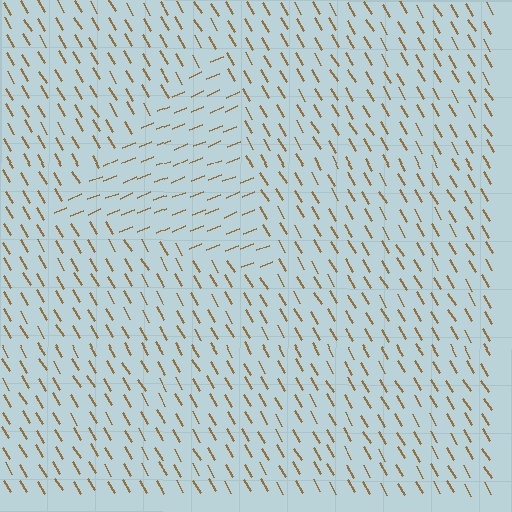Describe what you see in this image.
The image is filled with small brown line segments. A triangle region in the image has lines oriented differently from the surrounding lines, creating a visible texture boundary.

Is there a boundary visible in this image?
Yes, there is a texture boundary formed by a change in line orientation.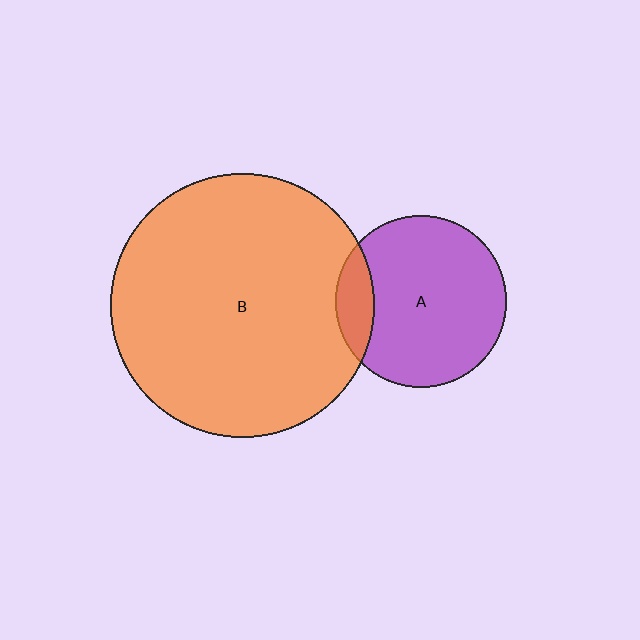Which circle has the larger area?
Circle B (orange).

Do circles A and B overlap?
Yes.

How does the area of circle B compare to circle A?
Approximately 2.4 times.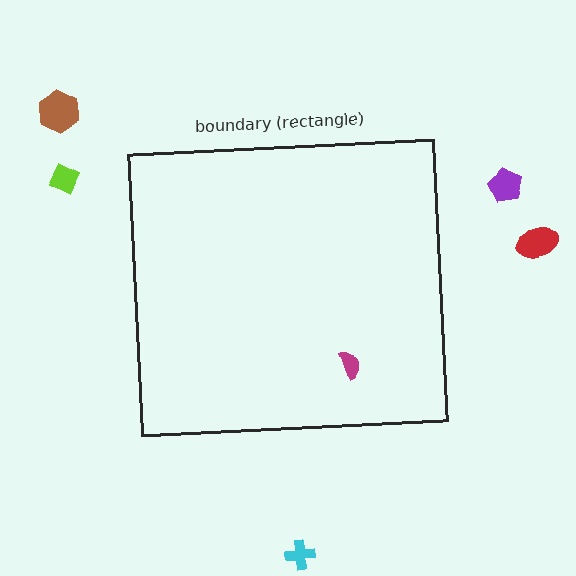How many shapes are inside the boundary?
1 inside, 5 outside.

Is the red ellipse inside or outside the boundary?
Outside.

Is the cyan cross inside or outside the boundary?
Outside.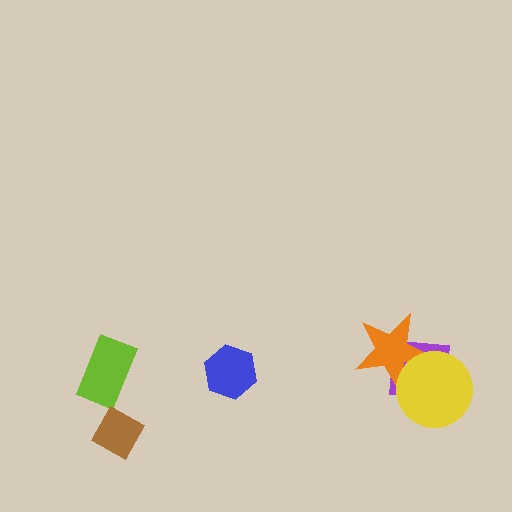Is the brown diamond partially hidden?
No, no other shape covers it.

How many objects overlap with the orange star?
2 objects overlap with the orange star.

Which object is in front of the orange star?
The yellow circle is in front of the orange star.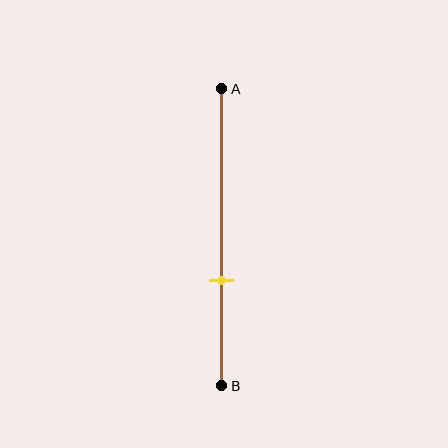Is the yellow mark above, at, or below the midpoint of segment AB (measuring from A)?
The yellow mark is below the midpoint of segment AB.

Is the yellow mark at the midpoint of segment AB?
No, the mark is at about 65% from A, not at the 50% midpoint.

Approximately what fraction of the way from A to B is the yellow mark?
The yellow mark is approximately 65% of the way from A to B.